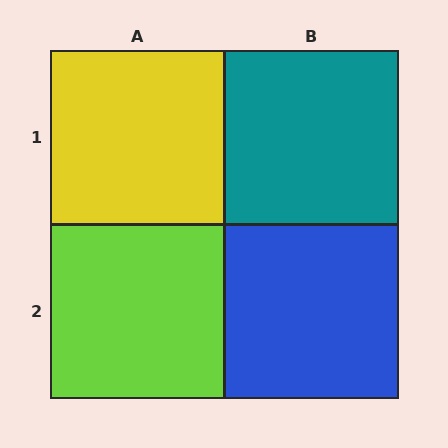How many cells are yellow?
1 cell is yellow.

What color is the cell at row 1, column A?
Yellow.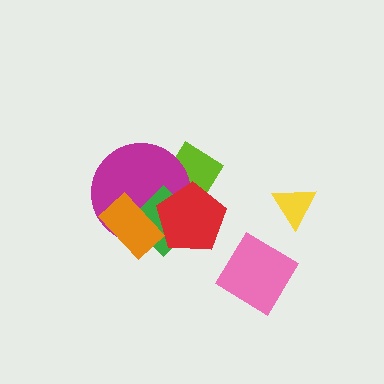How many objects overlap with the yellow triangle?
0 objects overlap with the yellow triangle.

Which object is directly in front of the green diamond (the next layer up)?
The orange rectangle is directly in front of the green diamond.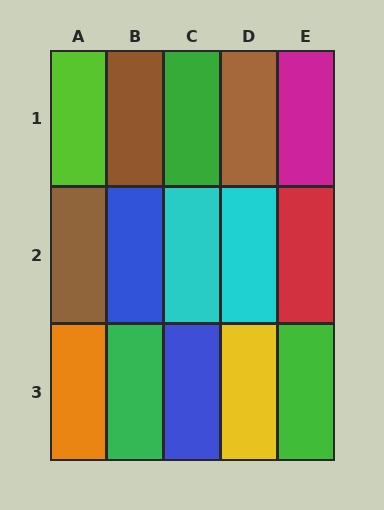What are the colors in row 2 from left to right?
Brown, blue, cyan, cyan, red.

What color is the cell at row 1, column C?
Green.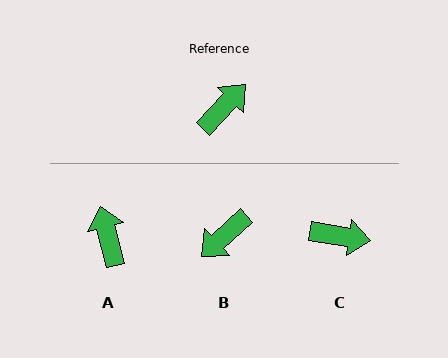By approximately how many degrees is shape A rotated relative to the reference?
Approximately 58 degrees counter-clockwise.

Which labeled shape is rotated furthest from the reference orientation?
B, about 176 degrees away.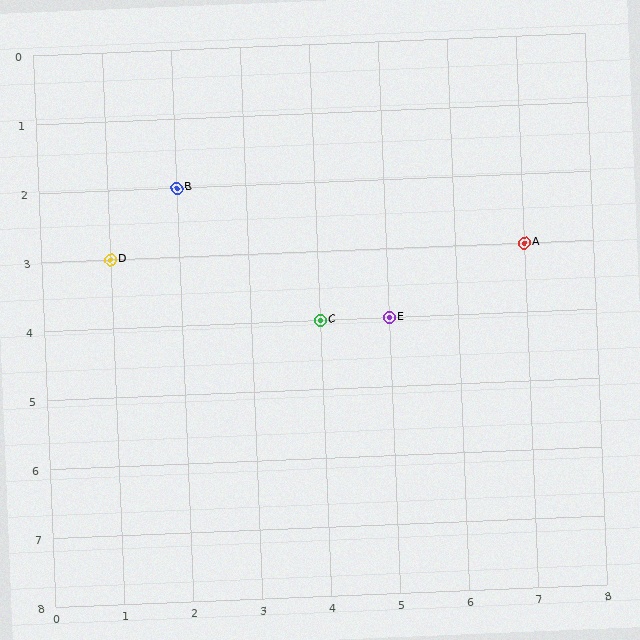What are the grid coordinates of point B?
Point B is at grid coordinates (2, 2).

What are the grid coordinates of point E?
Point E is at grid coordinates (5, 4).